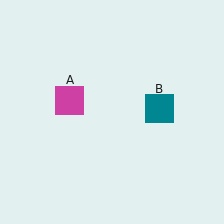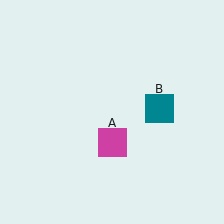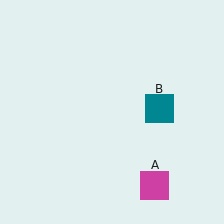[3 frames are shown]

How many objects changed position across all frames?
1 object changed position: magenta square (object A).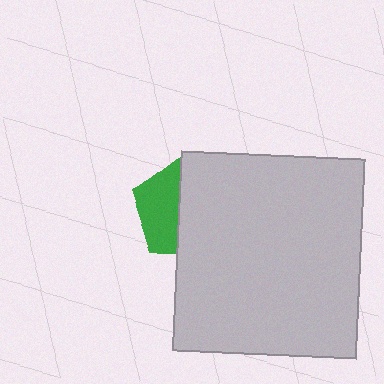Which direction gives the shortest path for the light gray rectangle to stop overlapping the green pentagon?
Moving right gives the shortest separation.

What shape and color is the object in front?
The object in front is a light gray rectangle.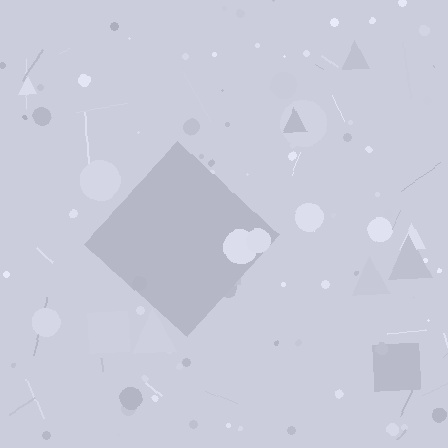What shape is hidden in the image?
A diamond is hidden in the image.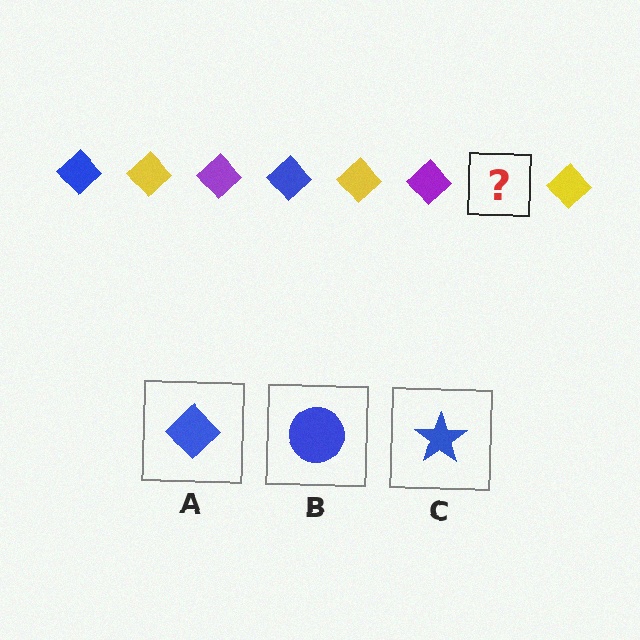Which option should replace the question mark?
Option A.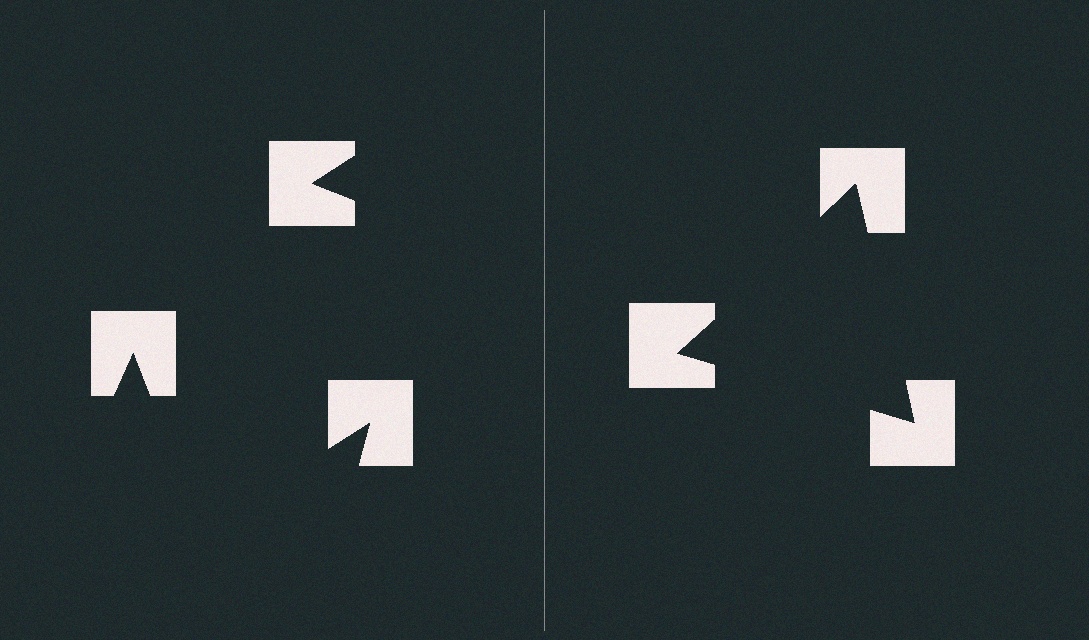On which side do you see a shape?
An illusory triangle appears on the right side. On the left side the wedge cuts are rotated, so no coherent shape forms.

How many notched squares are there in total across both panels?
6 — 3 on each side.